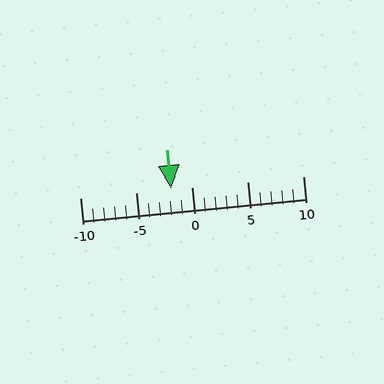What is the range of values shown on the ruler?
The ruler shows values from -10 to 10.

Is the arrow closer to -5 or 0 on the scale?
The arrow is closer to 0.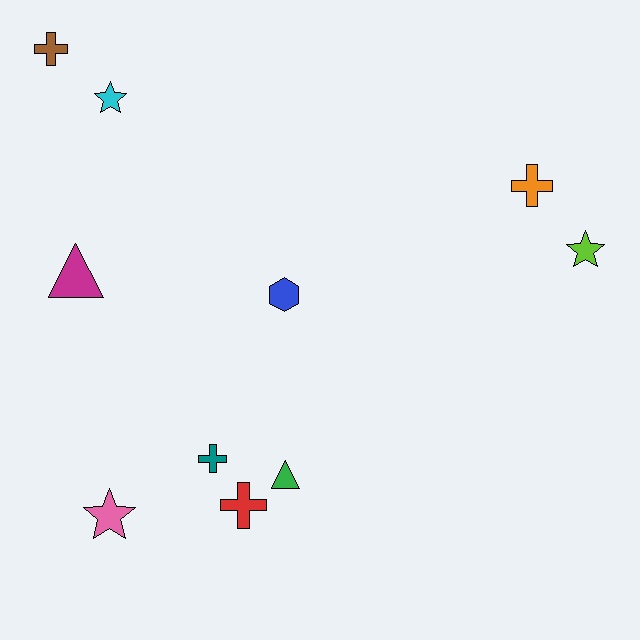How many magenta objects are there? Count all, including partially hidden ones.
There is 1 magenta object.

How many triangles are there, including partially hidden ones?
There are 2 triangles.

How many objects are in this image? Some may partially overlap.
There are 10 objects.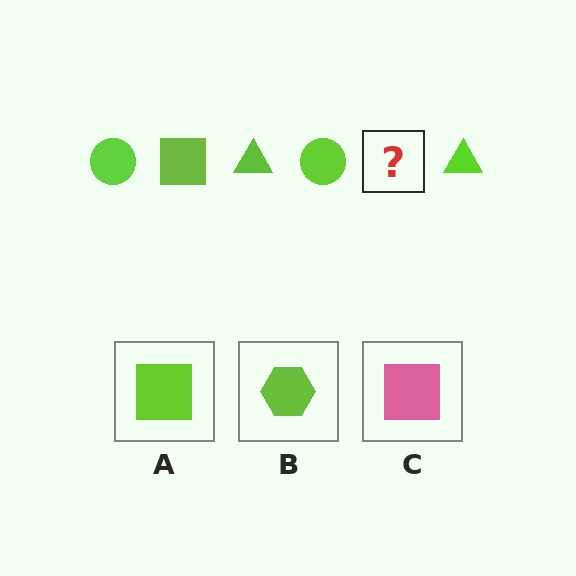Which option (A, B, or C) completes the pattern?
A.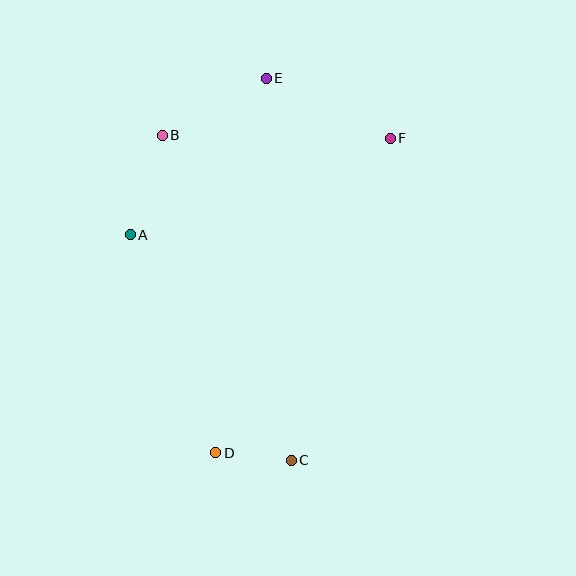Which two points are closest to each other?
Points C and D are closest to each other.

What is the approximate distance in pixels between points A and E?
The distance between A and E is approximately 207 pixels.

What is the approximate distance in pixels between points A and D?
The distance between A and D is approximately 234 pixels.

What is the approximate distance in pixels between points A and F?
The distance between A and F is approximately 277 pixels.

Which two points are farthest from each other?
Points C and E are farthest from each other.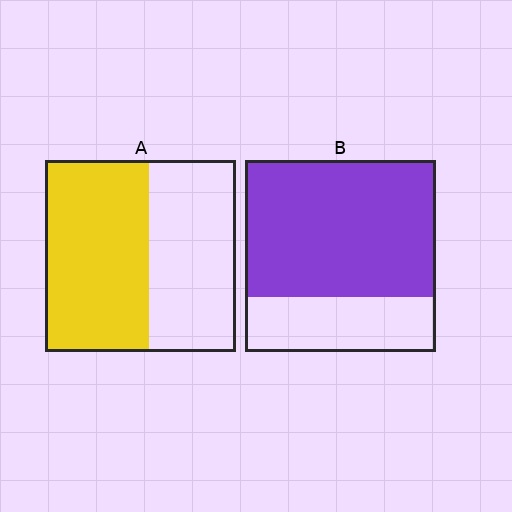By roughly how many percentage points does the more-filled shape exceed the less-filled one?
By roughly 15 percentage points (B over A).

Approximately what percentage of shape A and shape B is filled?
A is approximately 55% and B is approximately 70%.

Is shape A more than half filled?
Yes.